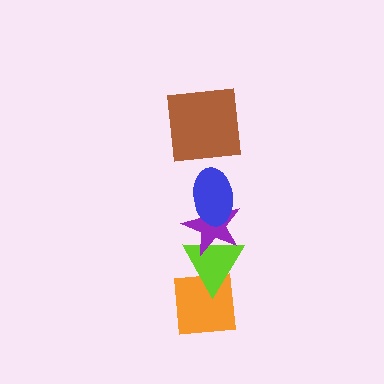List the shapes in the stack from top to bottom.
From top to bottom: the brown square, the blue ellipse, the purple star, the lime triangle, the orange square.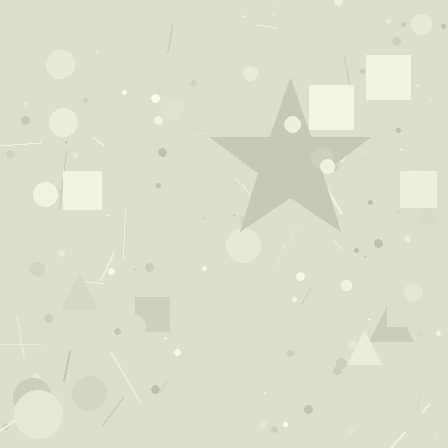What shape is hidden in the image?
A star is hidden in the image.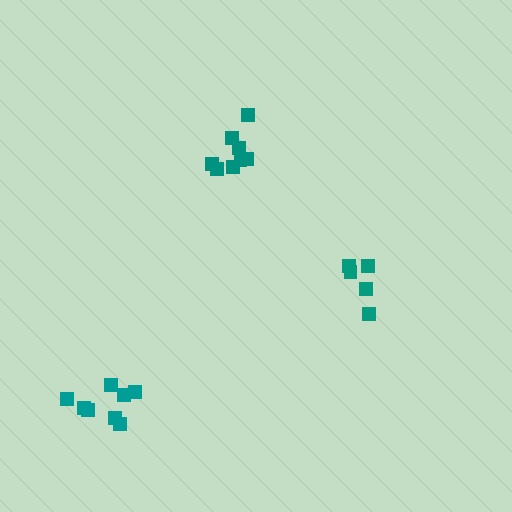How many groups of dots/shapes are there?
There are 3 groups.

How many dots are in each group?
Group 1: 8 dots, Group 2: 5 dots, Group 3: 8 dots (21 total).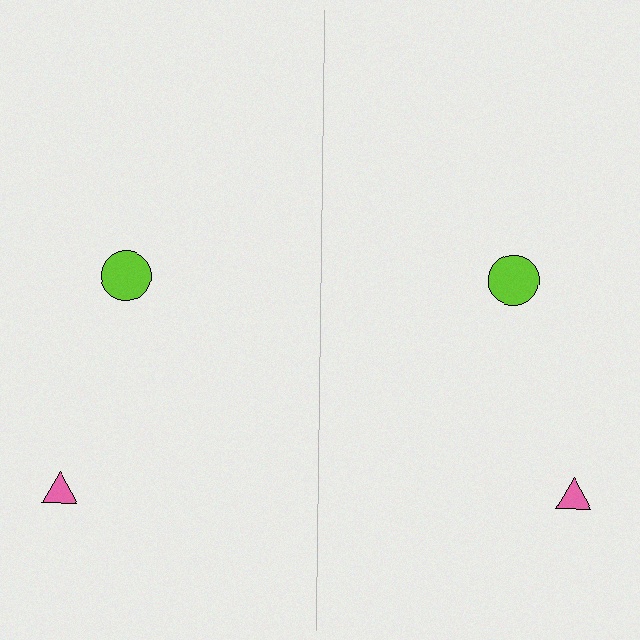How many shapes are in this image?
There are 4 shapes in this image.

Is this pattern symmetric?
Yes, this pattern has bilateral (reflection) symmetry.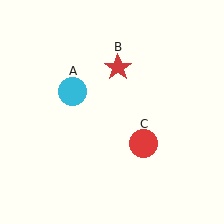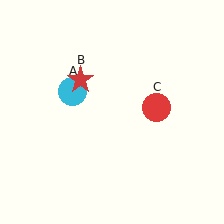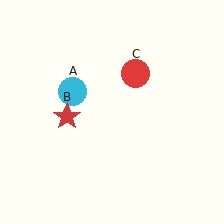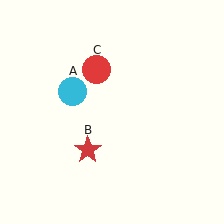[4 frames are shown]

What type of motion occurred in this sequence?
The red star (object B), red circle (object C) rotated counterclockwise around the center of the scene.